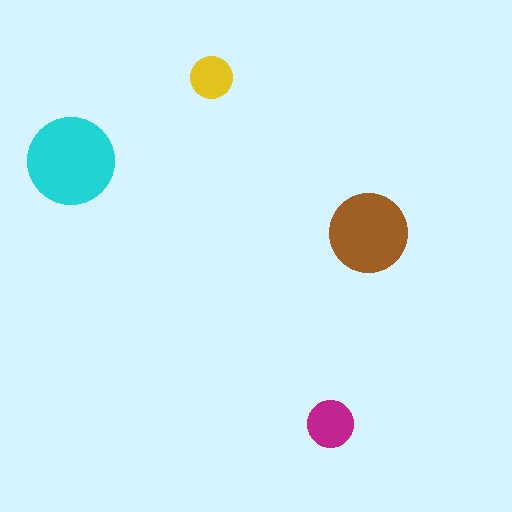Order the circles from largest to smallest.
the cyan one, the brown one, the magenta one, the yellow one.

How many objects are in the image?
There are 4 objects in the image.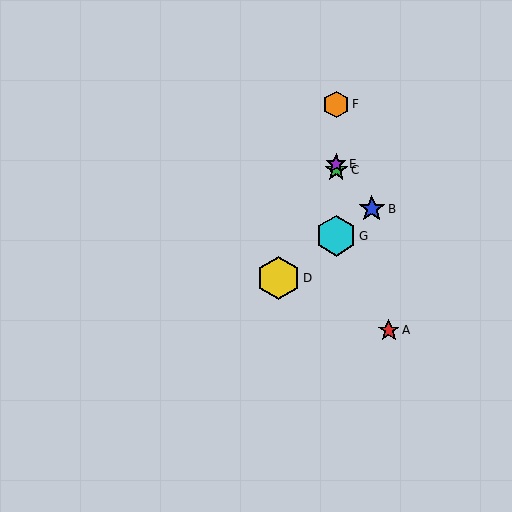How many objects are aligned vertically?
4 objects (C, E, F, G) are aligned vertically.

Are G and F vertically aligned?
Yes, both are at x≈336.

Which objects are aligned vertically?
Objects C, E, F, G are aligned vertically.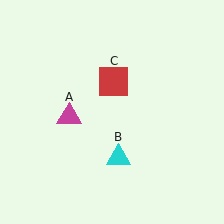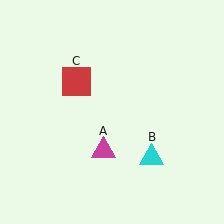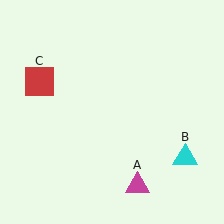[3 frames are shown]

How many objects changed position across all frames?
3 objects changed position: magenta triangle (object A), cyan triangle (object B), red square (object C).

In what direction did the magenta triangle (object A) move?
The magenta triangle (object A) moved down and to the right.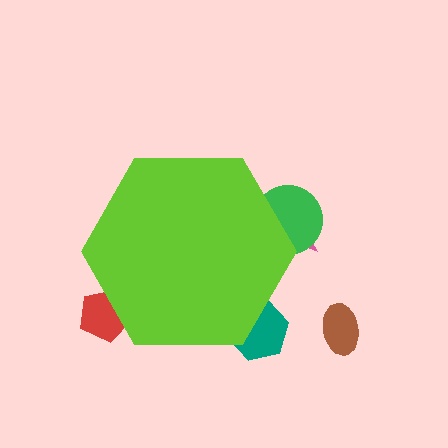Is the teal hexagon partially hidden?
Yes, the teal hexagon is partially hidden behind the lime hexagon.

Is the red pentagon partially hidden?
Yes, the red pentagon is partially hidden behind the lime hexagon.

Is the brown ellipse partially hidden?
No, the brown ellipse is fully visible.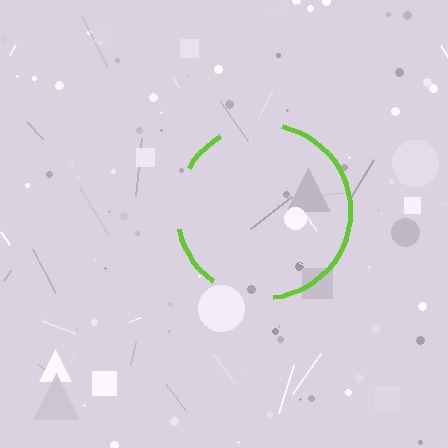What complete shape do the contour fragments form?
The contour fragments form a circle.